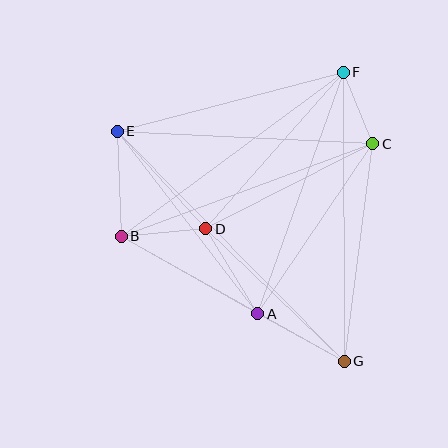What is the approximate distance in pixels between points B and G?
The distance between B and G is approximately 256 pixels.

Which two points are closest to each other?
Points C and F are closest to each other.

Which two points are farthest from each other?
Points E and G are farthest from each other.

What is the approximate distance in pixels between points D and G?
The distance between D and G is approximately 191 pixels.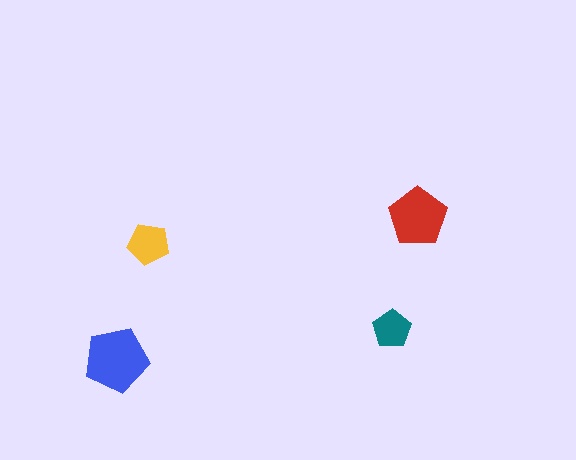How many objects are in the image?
There are 4 objects in the image.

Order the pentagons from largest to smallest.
the blue one, the red one, the yellow one, the teal one.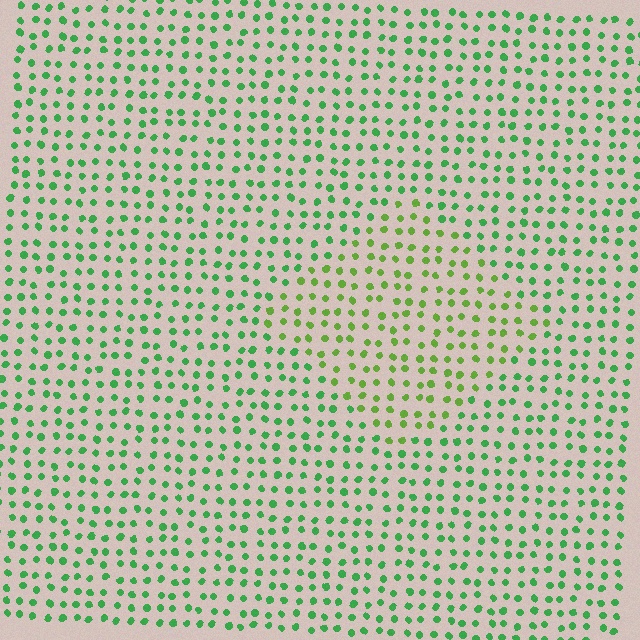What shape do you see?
I see a diamond.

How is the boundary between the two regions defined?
The boundary is defined purely by a slight shift in hue (about 32 degrees). Spacing, size, and orientation are identical on both sides.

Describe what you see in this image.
The image is filled with small green elements in a uniform arrangement. A diamond-shaped region is visible where the elements are tinted to a slightly different hue, forming a subtle color boundary.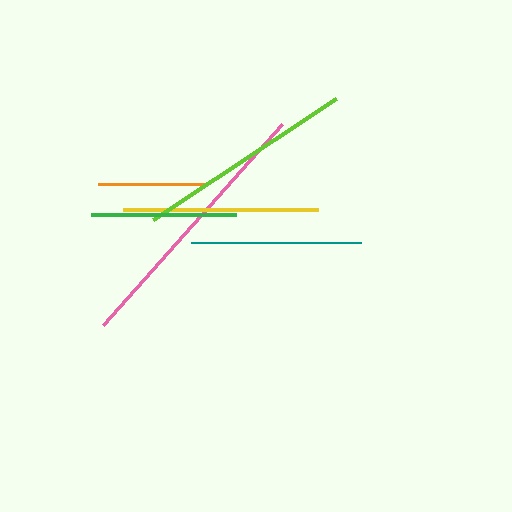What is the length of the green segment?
The green segment is approximately 145 pixels long.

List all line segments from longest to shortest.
From longest to shortest: pink, lime, yellow, teal, green, orange.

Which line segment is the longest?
The pink line is the longest at approximately 269 pixels.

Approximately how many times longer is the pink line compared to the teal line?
The pink line is approximately 1.6 times the length of the teal line.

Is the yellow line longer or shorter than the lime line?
The lime line is longer than the yellow line.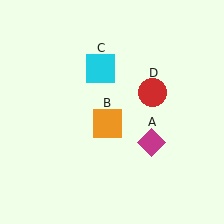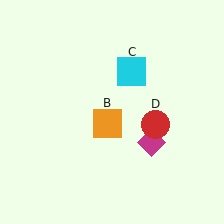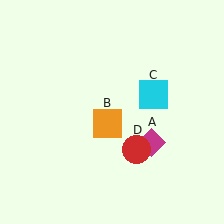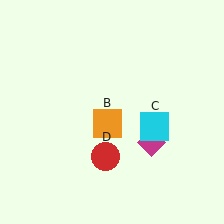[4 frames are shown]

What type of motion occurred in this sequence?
The cyan square (object C), red circle (object D) rotated clockwise around the center of the scene.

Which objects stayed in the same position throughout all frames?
Magenta diamond (object A) and orange square (object B) remained stationary.